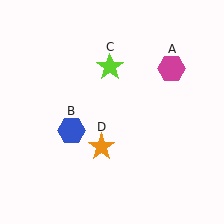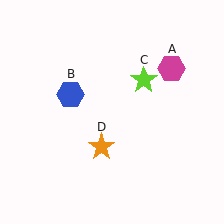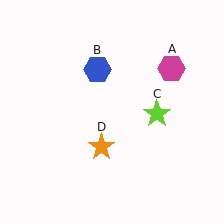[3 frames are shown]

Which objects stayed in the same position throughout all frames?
Magenta hexagon (object A) and orange star (object D) remained stationary.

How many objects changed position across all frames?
2 objects changed position: blue hexagon (object B), lime star (object C).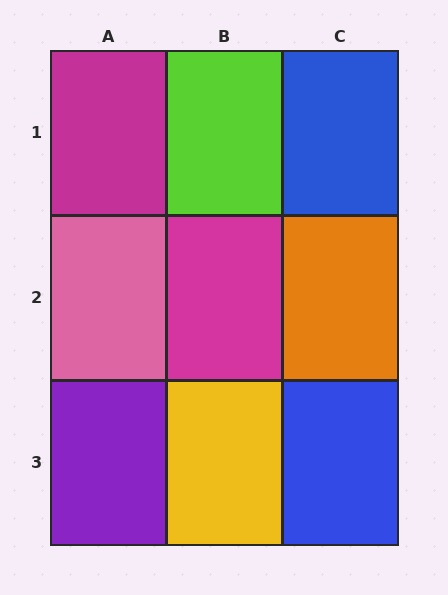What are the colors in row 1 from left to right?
Magenta, lime, blue.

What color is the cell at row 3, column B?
Yellow.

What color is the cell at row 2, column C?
Orange.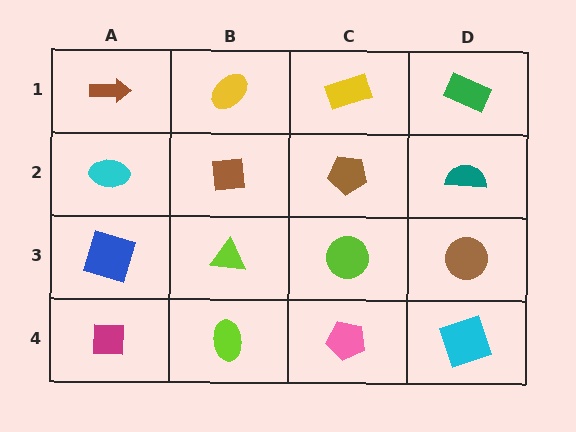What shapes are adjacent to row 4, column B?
A lime triangle (row 3, column B), a magenta square (row 4, column A), a pink pentagon (row 4, column C).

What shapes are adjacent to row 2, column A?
A brown arrow (row 1, column A), a blue square (row 3, column A), a brown square (row 2, column B).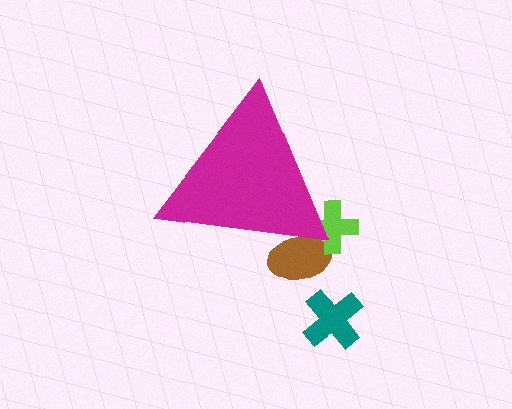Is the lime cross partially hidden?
Yes, the lime cross is partially hidden behind the magenta triangle.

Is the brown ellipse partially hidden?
Yes, the brown ellipse is partially hidden behind the magenta triangle.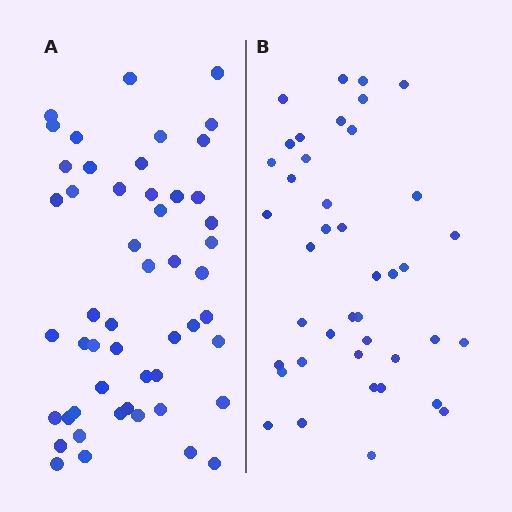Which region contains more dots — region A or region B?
Region A (the left region) has more dots.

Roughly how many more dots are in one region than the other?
Region A has roughly 10 or so more dots than region B.